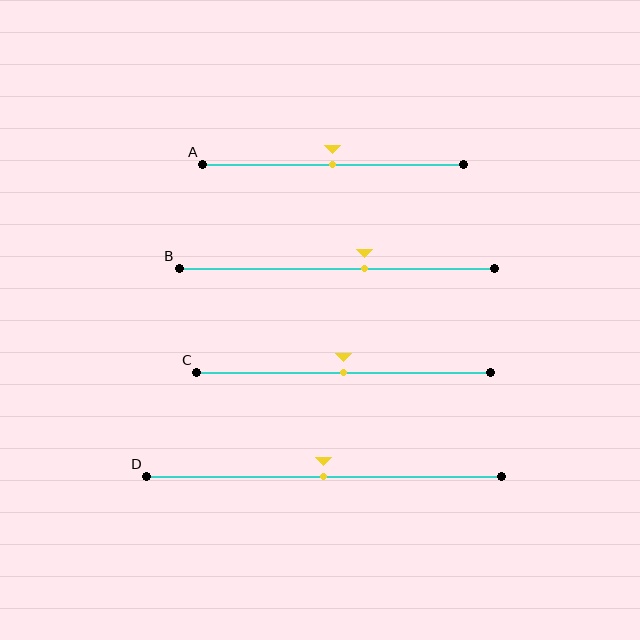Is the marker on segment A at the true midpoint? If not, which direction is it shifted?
Yes, the marker on segment A is at the true midpoint.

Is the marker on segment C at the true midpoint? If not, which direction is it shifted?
Yes, the marker on segment C is at the true midpoint.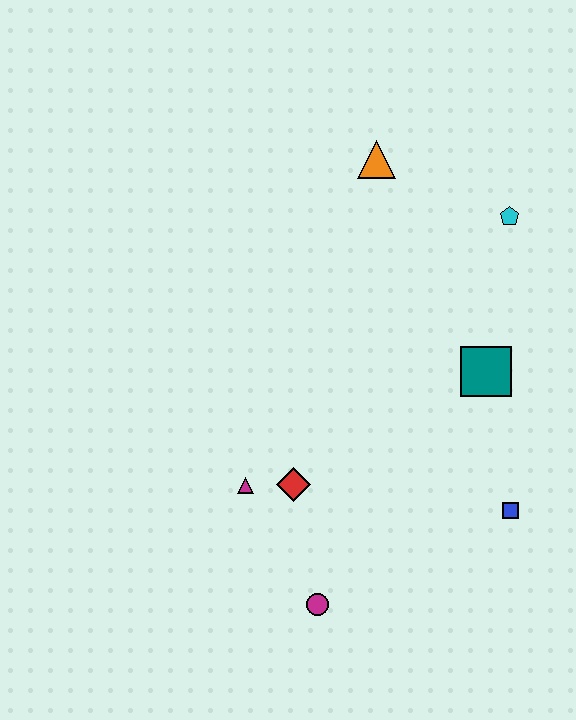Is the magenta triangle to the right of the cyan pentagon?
No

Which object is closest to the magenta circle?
The red diamond is closest to the magenta circle.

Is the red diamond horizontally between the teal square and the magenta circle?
No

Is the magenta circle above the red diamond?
No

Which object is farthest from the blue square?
The orange triangle is farthest from the blue square.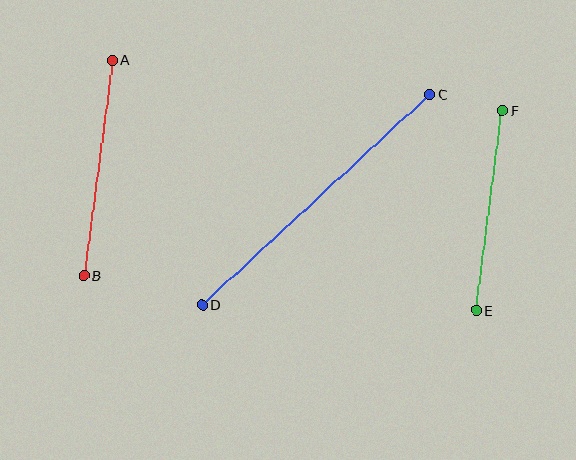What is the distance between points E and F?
The distance is approximately 202 pixels.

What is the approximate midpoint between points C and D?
The midpoint is at approximately (316, 200) pixels.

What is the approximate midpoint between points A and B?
The midpoint is at approximately (98, 168) pixels.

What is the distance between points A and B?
The distance is approximately 218 pixels.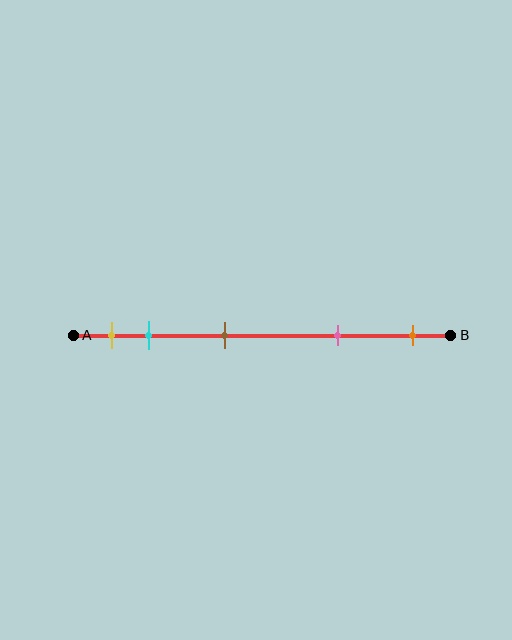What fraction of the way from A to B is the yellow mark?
The yellow mark is approximately 10% (0.1) of the way from A to B.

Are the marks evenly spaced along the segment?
No, the marks are not evenly spaced.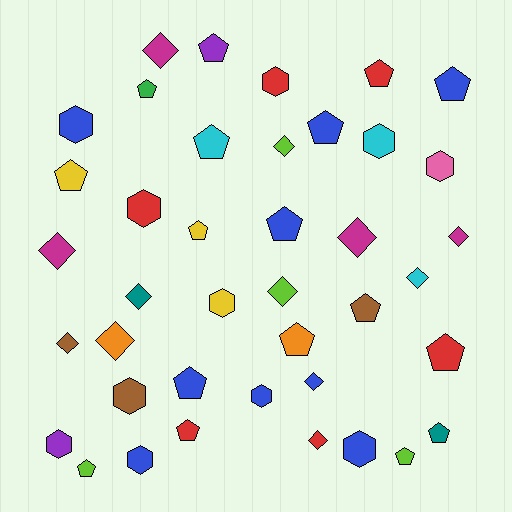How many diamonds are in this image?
There are 12 diamonds.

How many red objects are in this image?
There are 6 red objects.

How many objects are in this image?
There are 40 objects.